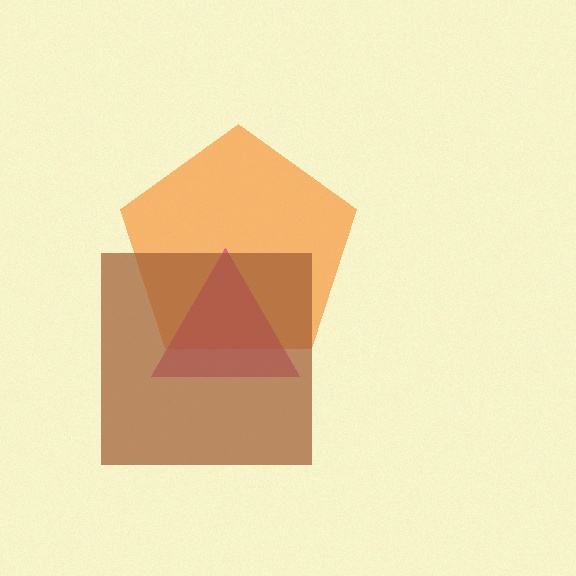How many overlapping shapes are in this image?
There are 3 overlapping shapes in the image.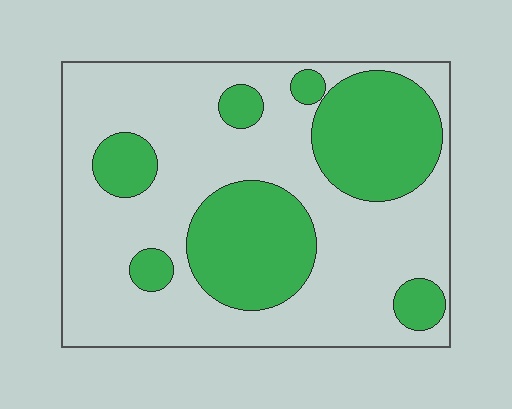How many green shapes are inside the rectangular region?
7.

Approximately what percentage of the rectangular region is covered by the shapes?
Approximately 35%.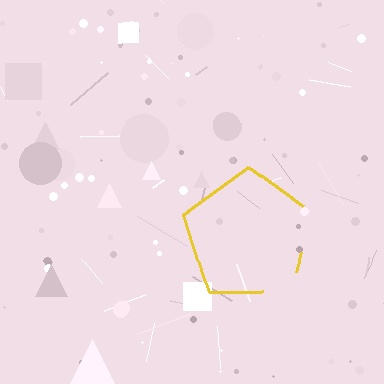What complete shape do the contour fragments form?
The contour fragments form a pentagon.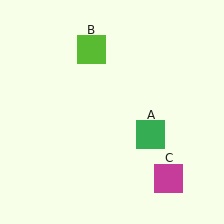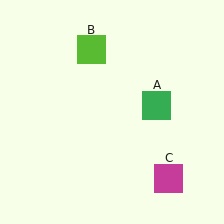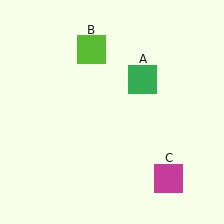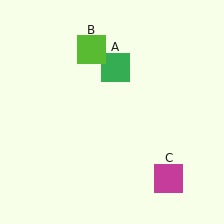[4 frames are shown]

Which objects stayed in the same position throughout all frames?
Lime square (object B) and magenta square (object C) remained stationary.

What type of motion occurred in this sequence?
The green square (object A) rotated counterclockwise around the center of the scene.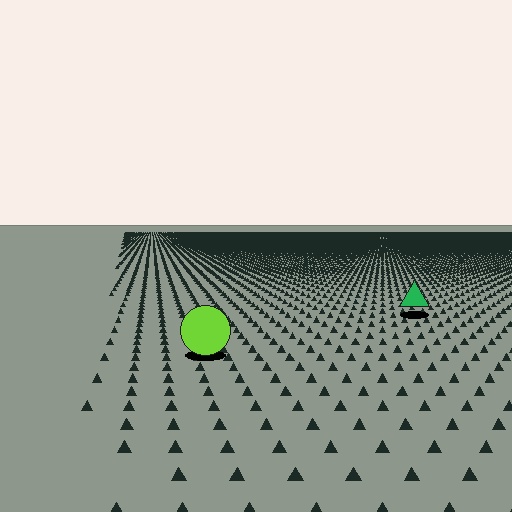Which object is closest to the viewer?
The lime circle is closest. The texture marks near it are larger and more spread out.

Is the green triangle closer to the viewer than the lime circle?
No. The lime circle is closer — you can tell from the texture gradient: the ground texture is coarser near it.